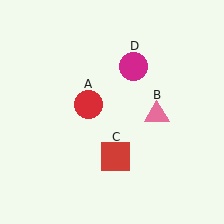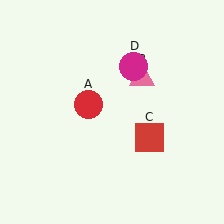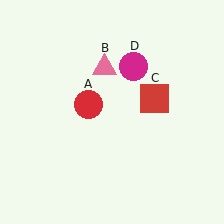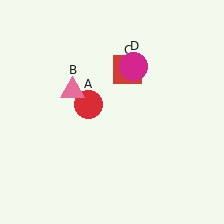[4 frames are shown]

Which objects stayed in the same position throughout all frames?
Red circle (object A) and magenta circle (object D) remained stationary.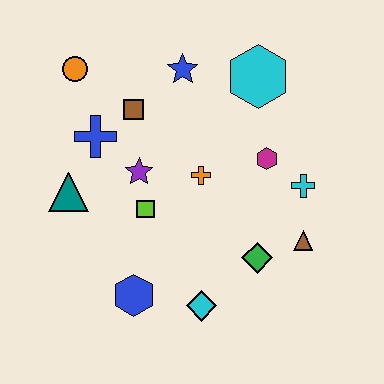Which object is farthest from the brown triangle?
The orange circle is farthest from the brown triangle.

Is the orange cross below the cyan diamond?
No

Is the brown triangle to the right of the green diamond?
Yes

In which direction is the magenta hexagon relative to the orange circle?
The magenta hexagon is to the right of the orange circle.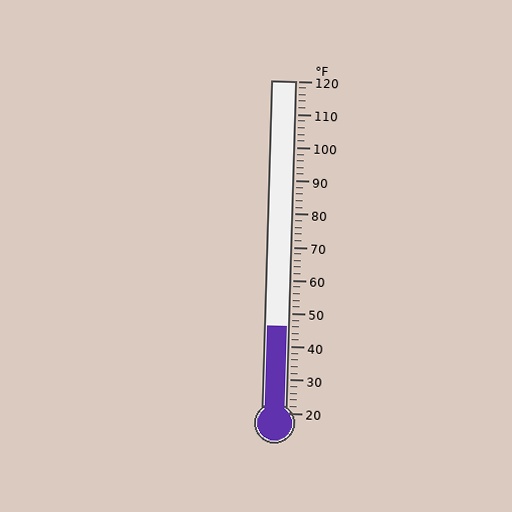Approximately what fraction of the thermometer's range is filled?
The thermometer is filled to approximately 25% of its range.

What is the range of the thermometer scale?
The thermometer scale ranges from 20°F to 120°F.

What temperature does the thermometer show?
The thermometer shows approximately 46°F.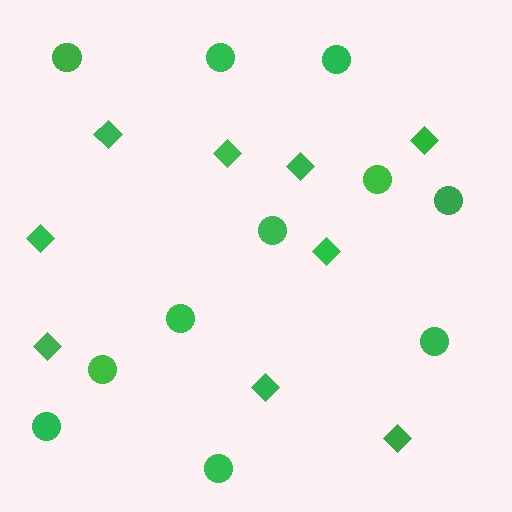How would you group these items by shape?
There are 2 groups: one group of circles (11) and one group of diamonds (9).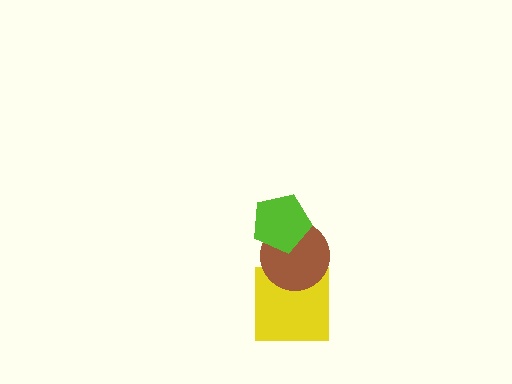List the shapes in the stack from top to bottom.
From top to bottom: the lime pentagon, the brown circle, the yellow square.